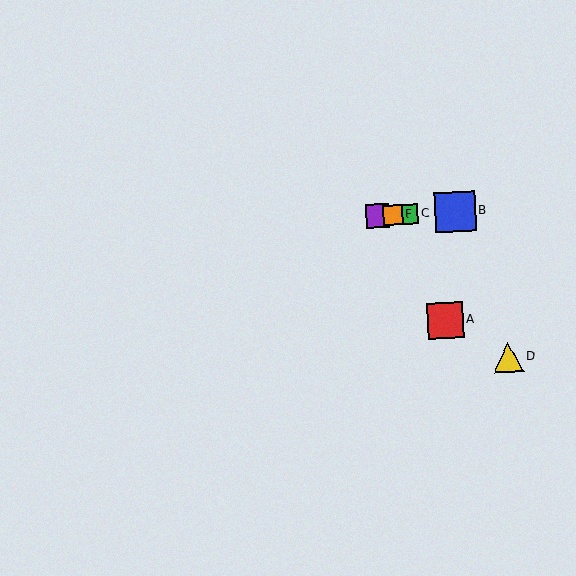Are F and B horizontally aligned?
Yes, both are at y≈215.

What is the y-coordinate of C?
Object C is at y≈214.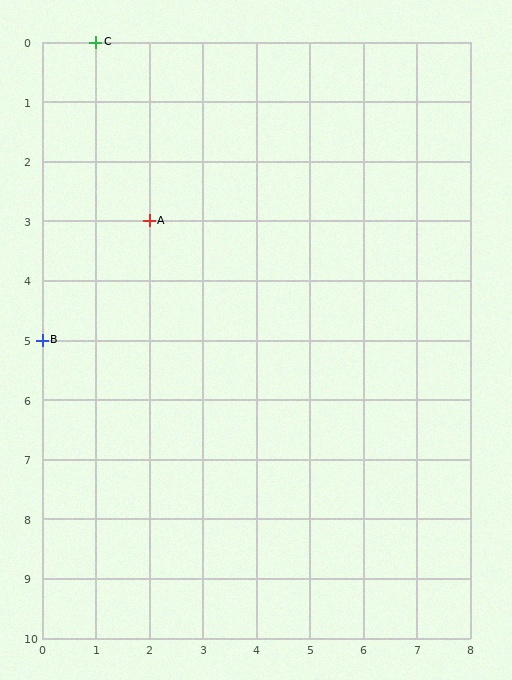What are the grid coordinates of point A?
Point A is at grid coordinates (2, 3).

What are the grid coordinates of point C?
Point C is at grid coordinates (1, 0).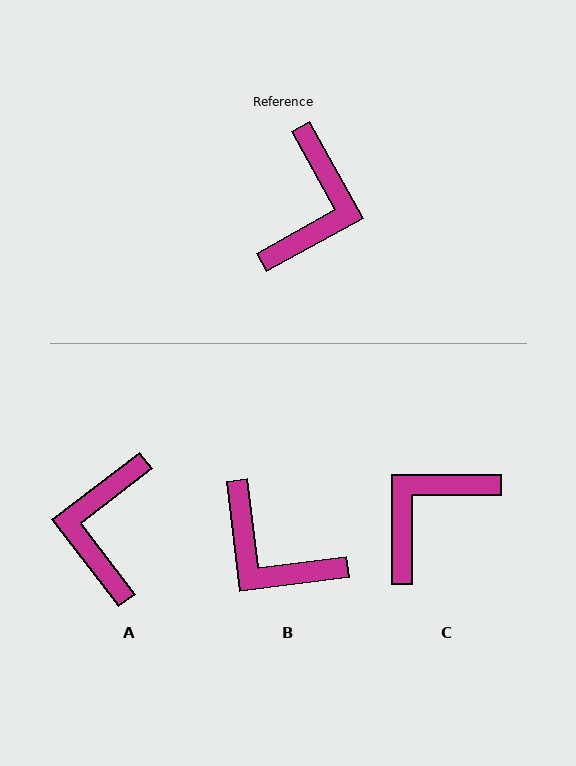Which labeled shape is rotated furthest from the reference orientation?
A, about 172 degrees away.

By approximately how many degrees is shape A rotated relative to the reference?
Approximately 172 degrees clockwise.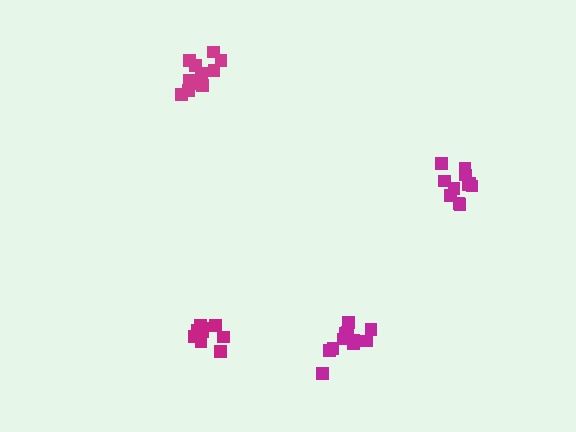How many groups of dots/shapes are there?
There are 4 groups.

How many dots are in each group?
Group 1: 11 dots, Group 2: 12 dots, Group 3: 10 dots, Group 4: 12 dots (45 total).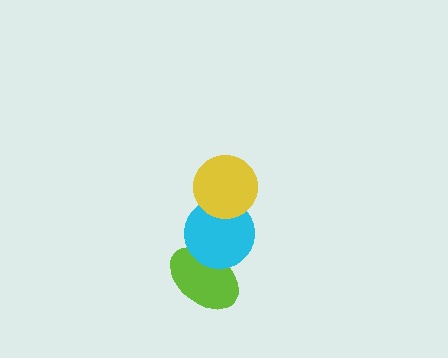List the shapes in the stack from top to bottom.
From top to bottom: the yellow circle, the cyan circle, the lime ellipse.